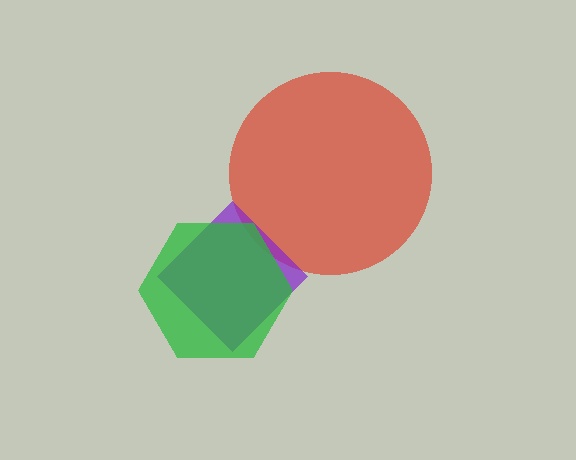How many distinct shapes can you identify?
There are 3 distinct shapes: a red circle, a purple diamond, a green hexagon.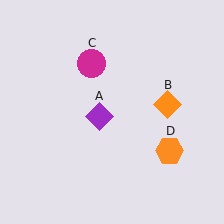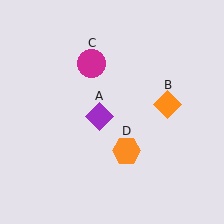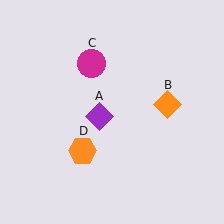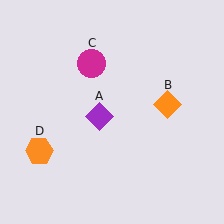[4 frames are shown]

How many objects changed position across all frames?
1 object changed position: orange hexagon (object D).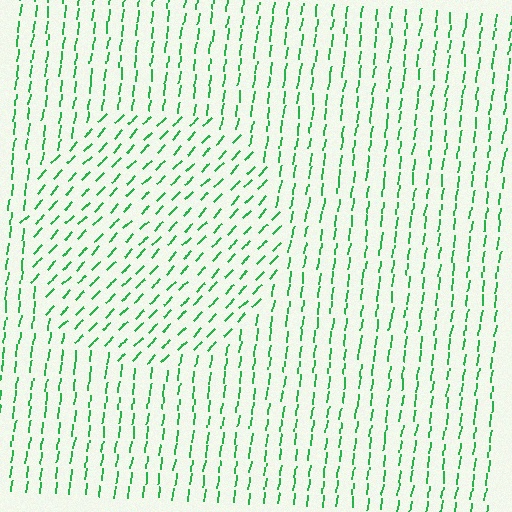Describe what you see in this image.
The image is filled with small green line segments. A circle region in the image has lines oriented differently from the surrounding lines, creating a visible texture boundary.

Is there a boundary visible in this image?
Yes, there is a texture boundary formed by a change in line orientation.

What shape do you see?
I see a circle.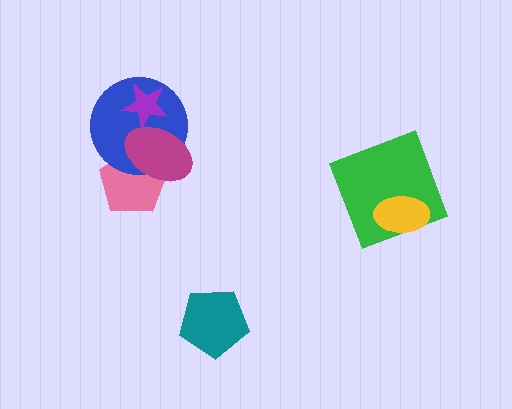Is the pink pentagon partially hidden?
Yes, it is partially covered by another shape.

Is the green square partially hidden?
Yes, it is partially covered by another shape.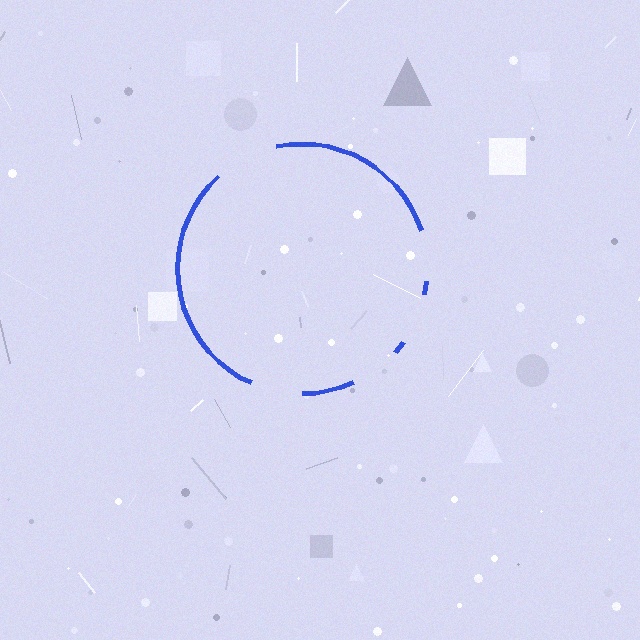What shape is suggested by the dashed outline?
The dashed outline suggests a circle.